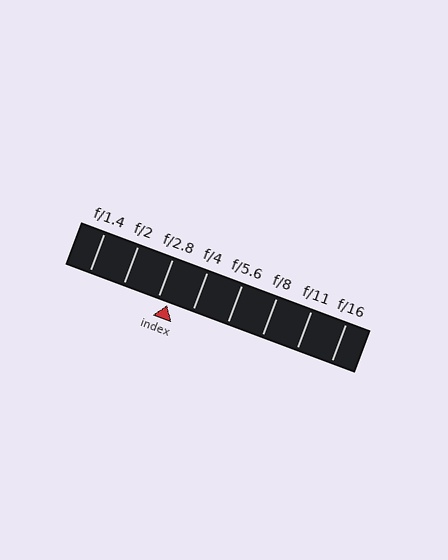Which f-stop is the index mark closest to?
The index mark is closest to f/2.8.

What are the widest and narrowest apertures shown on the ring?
The widest aperture shown is f/1.4 and the narrowest is f/16.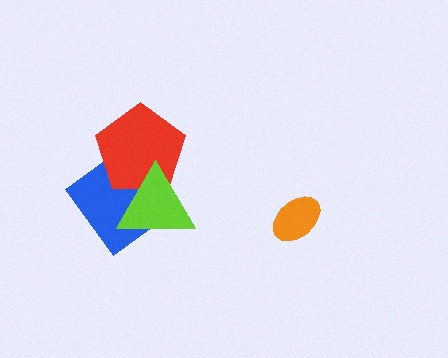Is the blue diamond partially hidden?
Yes, it is partially covered by another shape.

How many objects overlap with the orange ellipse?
0 objects overlap with the orange ellipse.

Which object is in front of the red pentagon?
The lime triangle is in front of the red pentagon.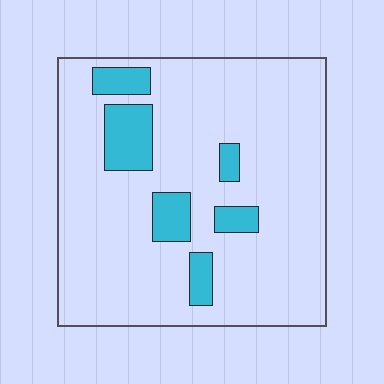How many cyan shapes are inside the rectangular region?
6.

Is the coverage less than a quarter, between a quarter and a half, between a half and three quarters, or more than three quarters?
Less than a quarter.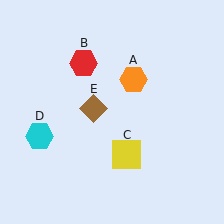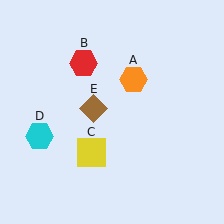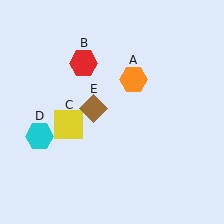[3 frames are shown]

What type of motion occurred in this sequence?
The yellow square (object C) rotated clockwise around the center of the scene.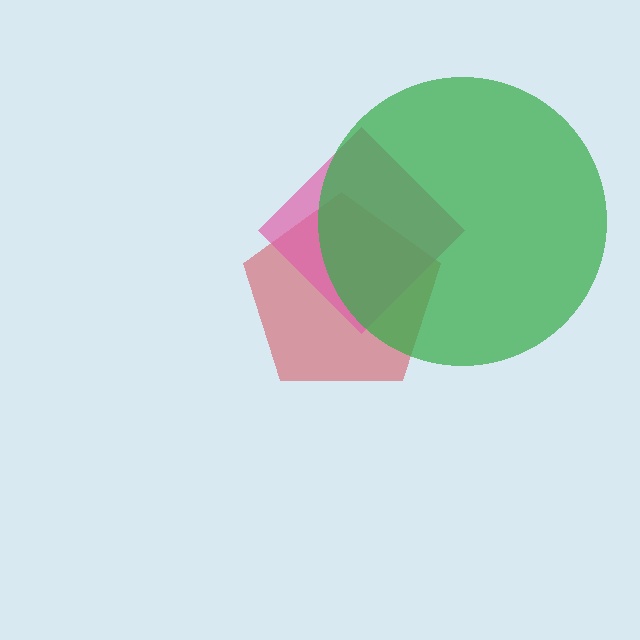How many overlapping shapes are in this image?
There are 3 overlapping shapes in the image.